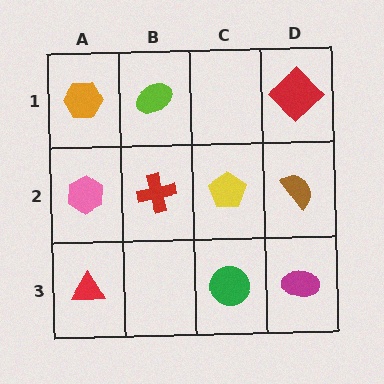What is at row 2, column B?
A red cross.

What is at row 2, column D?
A brown semicircle.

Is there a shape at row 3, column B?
No, that cell is empty.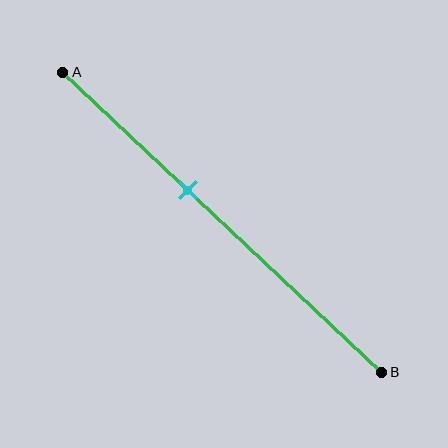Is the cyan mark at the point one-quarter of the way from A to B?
No, the mark is at about 40% from A, not at the 25% one-quarter point.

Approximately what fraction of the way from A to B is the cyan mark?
The cyan mark is approximately 40% of the way from A to B.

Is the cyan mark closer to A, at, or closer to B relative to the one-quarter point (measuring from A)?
The cyan mark is closer to point B than the one-quarter point of segment AB.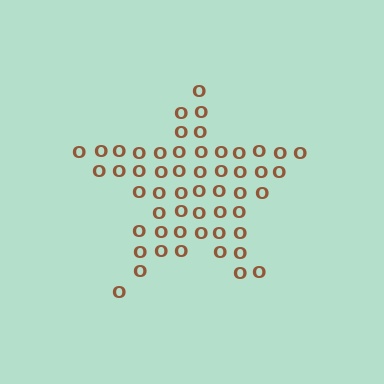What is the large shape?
The large shape is a star.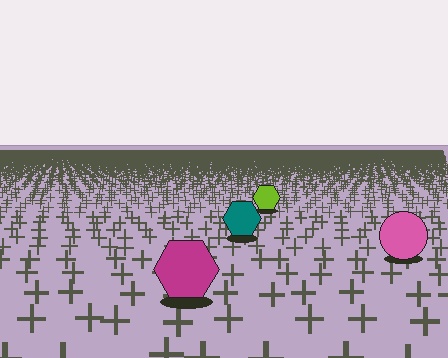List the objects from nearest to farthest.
From nearest to farthest: the magenta hexagon, the pink circle, the teal hexagon, the lime hexagon.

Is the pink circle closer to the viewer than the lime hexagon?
Yes. The pink circle is closer — you can tell from the texture gradient: the ground texture is coarser near it.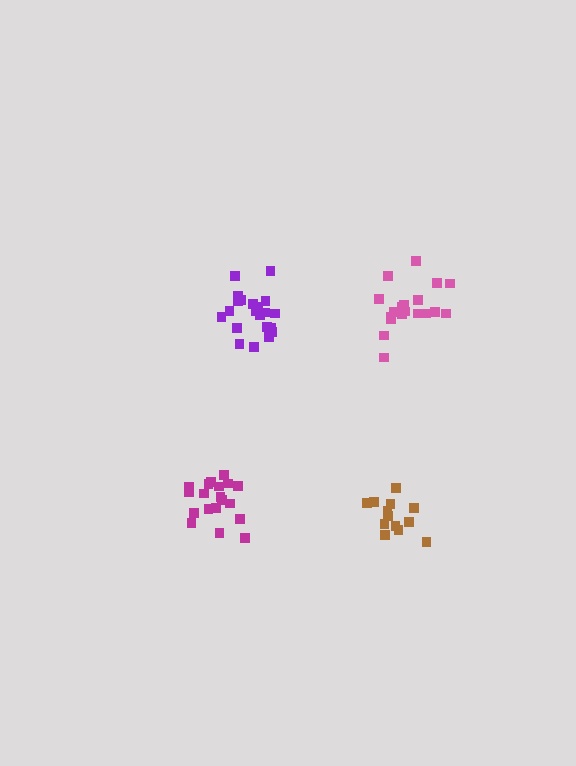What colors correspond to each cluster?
The clusters are colored: magenta, pink, brown, purple.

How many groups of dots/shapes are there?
There are 4 groups.